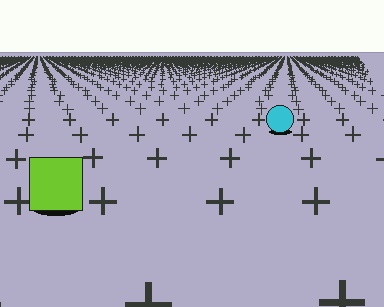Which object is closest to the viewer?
The lime square is closest. The texture marks near it are larger and more spread out.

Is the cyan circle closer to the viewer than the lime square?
No. The lime square is closer — you can tell from the texture gradient: the ground texture is coarser near it.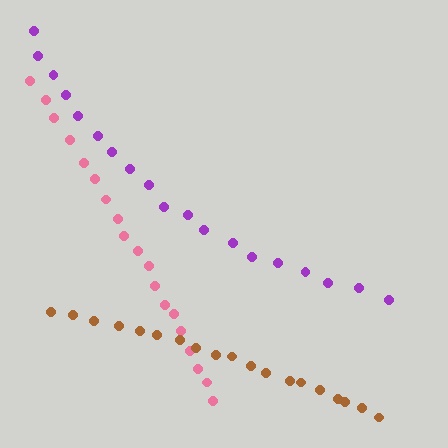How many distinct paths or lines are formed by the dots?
There are 3 distinct paths.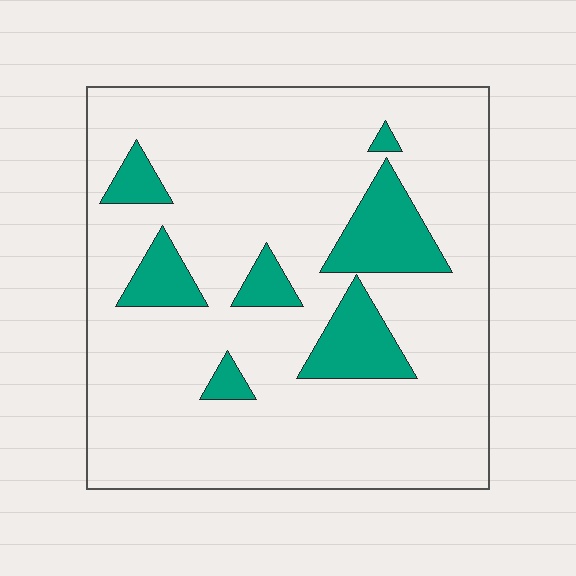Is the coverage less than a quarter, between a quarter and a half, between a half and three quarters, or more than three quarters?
Less than a quarter.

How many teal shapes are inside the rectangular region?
7.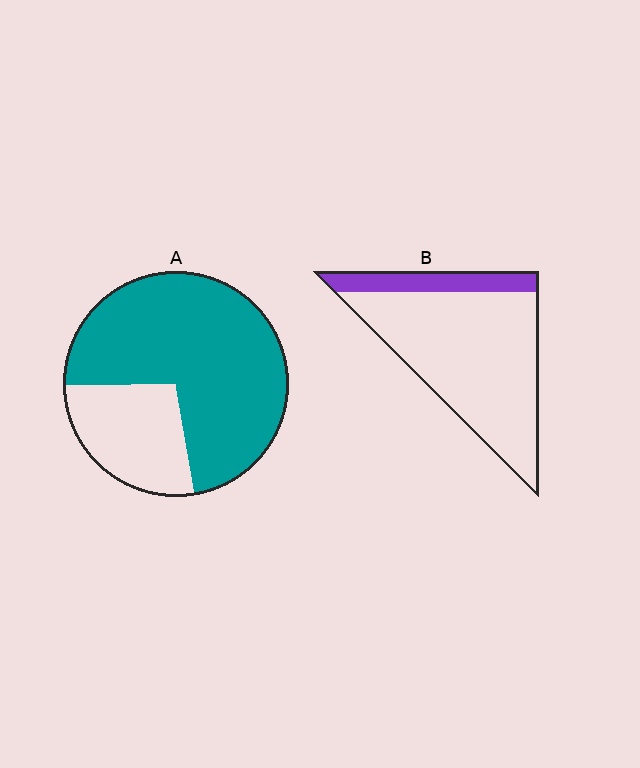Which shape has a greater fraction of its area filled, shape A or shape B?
Shape A.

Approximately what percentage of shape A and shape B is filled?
A is approximately 75% and B is approximately 20%.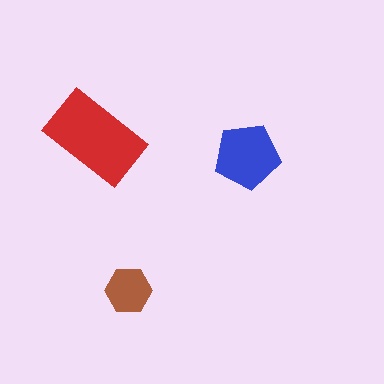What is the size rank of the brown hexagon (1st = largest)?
3rd.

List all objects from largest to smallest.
The red rectangle, the blue pentagon, the brown hexagon.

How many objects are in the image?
There are 3 objects in the image.